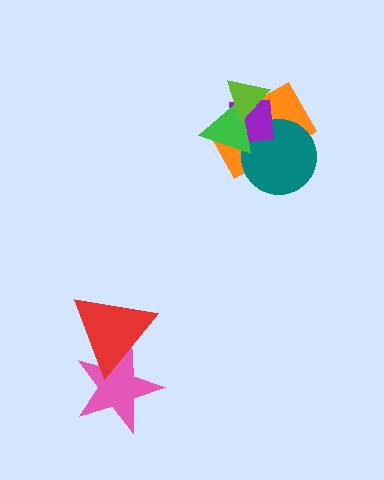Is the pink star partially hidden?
Yes, it is partially covered by another shape.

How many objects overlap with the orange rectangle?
4 objects overlap with the orange rectangle.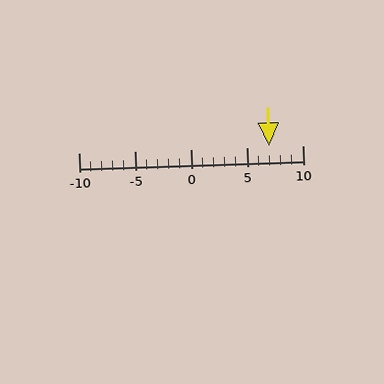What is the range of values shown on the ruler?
The ruler shows values from -10 to 10.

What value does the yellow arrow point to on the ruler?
The yellow arrow points to approximately 7.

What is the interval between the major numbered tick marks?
The major tick marks are spaced 5 units apart.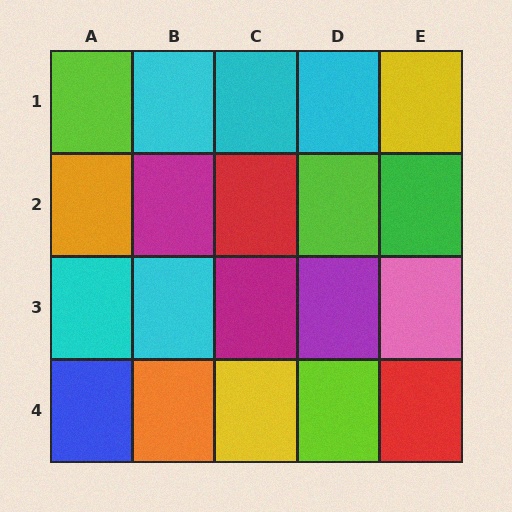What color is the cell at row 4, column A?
Blue.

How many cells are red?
2 cells are red.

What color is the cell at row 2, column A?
Orange.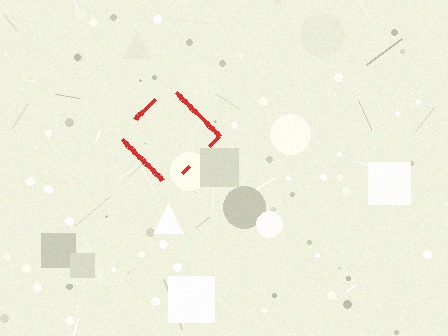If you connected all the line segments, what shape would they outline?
They would outline a diamond.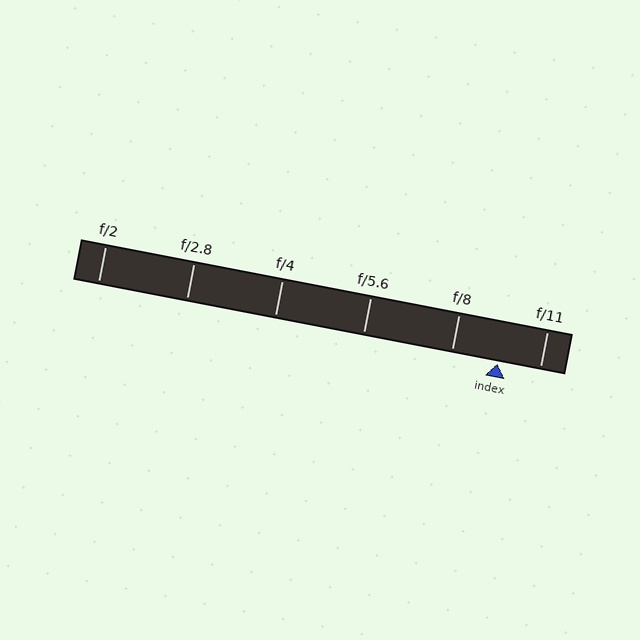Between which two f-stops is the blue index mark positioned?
The index mark is between f/8 and f/11.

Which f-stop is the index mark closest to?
The index mark is closest to f/11.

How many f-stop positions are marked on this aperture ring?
There are 6 f-stop positions marked.